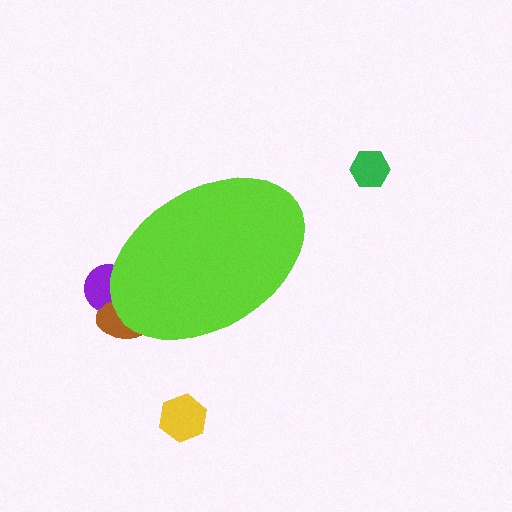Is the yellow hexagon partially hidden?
No, the yellow hexagon is fully visible.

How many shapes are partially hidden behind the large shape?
2 shapes are partially hidden.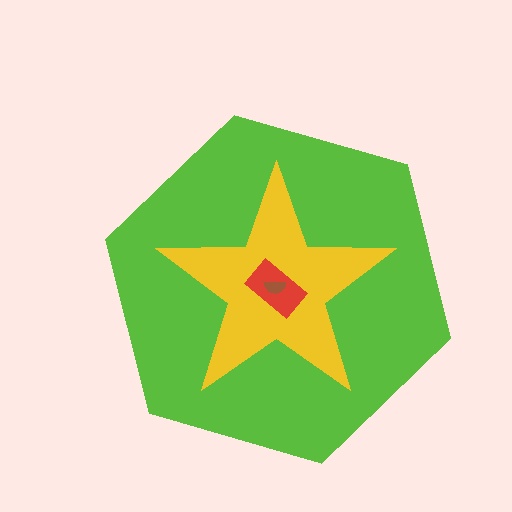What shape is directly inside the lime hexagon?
The yellow star.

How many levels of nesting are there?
4.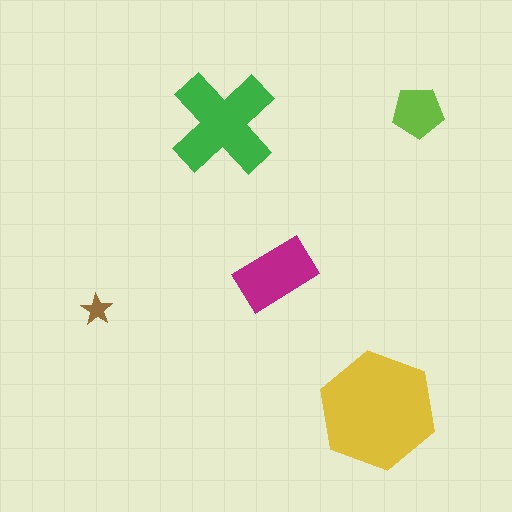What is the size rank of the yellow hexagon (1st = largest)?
1st.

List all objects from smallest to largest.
The brown star, the lime pentagon, the magenta rectangle, the green cross, the yellow hexagon.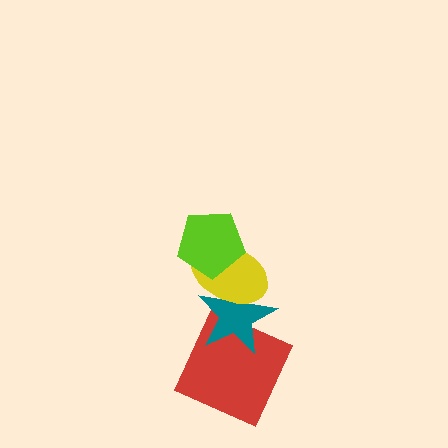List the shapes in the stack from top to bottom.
From top to bottom: the lime pentagon, the yellow ellipse, the teal star, the red square.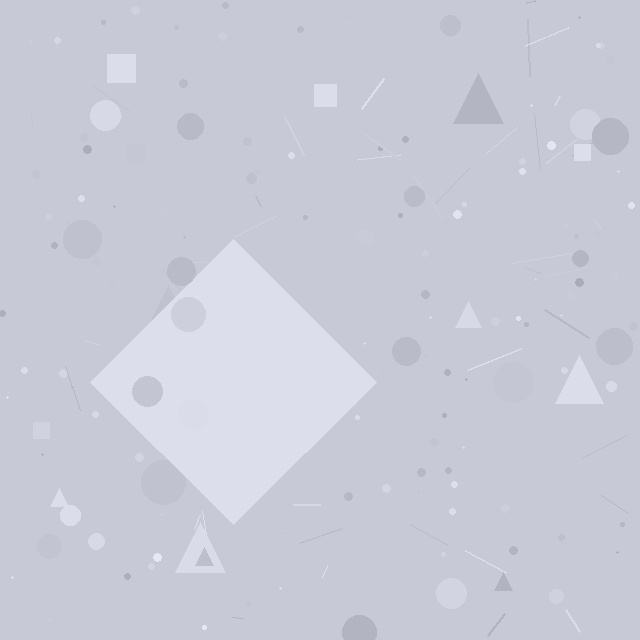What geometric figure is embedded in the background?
A diamond is embedded in the background.